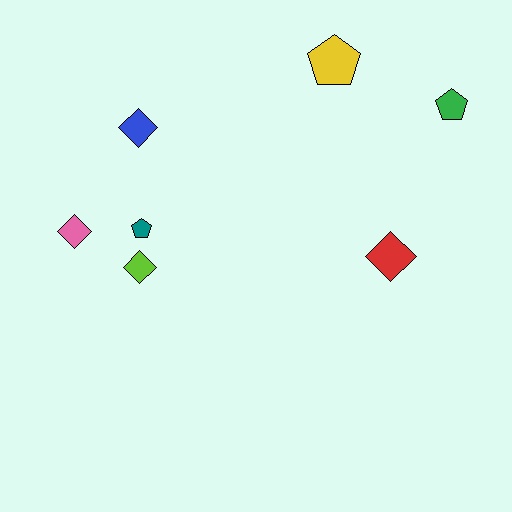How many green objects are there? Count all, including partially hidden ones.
There is 1 green object.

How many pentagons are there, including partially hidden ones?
There are 3 pentagons.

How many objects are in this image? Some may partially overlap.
There are 7 objects.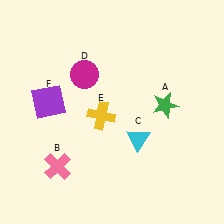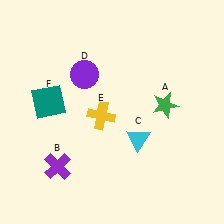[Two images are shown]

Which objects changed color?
B changed from pink to purple. D changed from magenta to purple. F changed from purple to teal.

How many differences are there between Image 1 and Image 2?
There are 3 differences between the two images.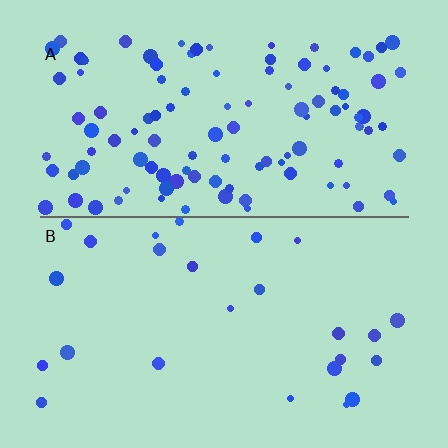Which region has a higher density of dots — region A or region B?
A (the top).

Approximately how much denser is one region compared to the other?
Approximately 4.2× — region A over region B.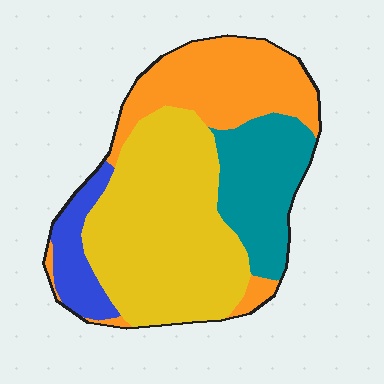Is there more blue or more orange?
Orange.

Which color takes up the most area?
Yellow, at roughly 45%.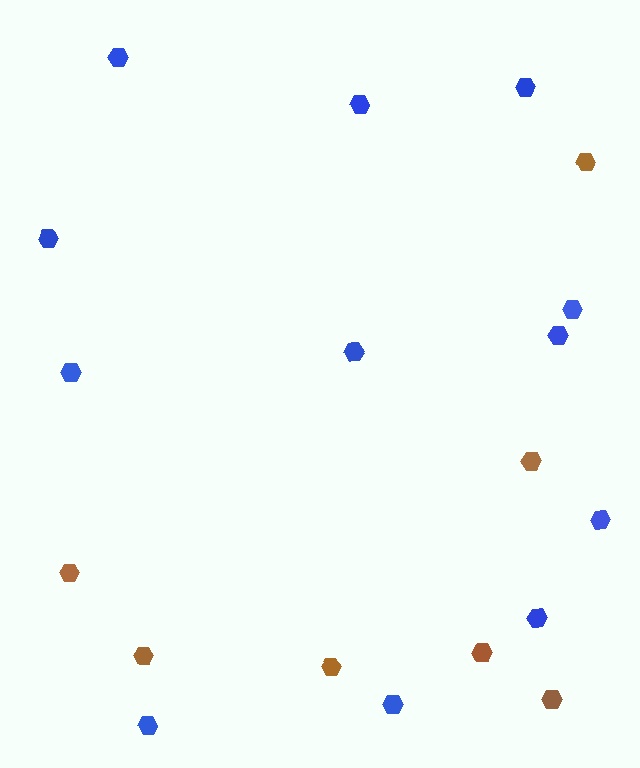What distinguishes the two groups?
There are 2 groups: one group of blue hexagons (12) and one group of brown hexagons (7).